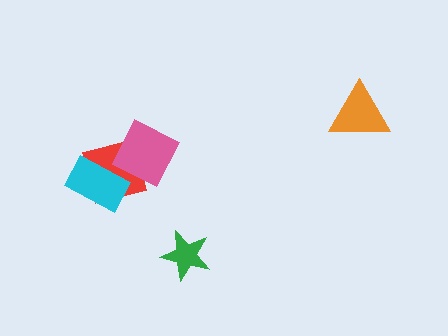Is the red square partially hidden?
Yes, it is partially covered by another shape.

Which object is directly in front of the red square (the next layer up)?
The pink diamond is directly in front of the red square.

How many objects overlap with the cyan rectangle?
2 objects overlap with the cyan rectangle.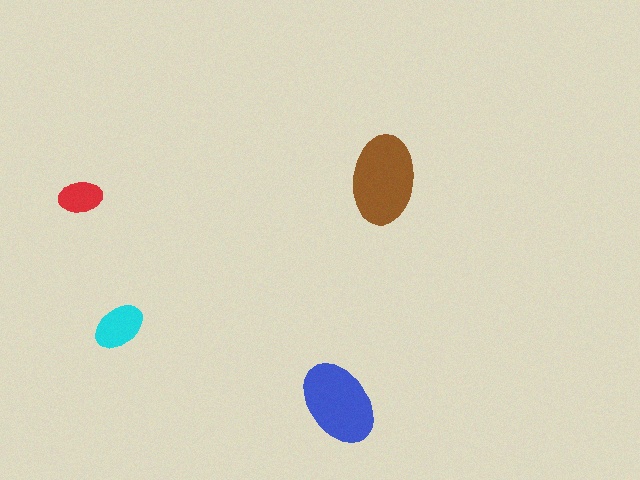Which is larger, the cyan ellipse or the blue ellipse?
The blue one.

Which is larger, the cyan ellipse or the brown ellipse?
The brown one.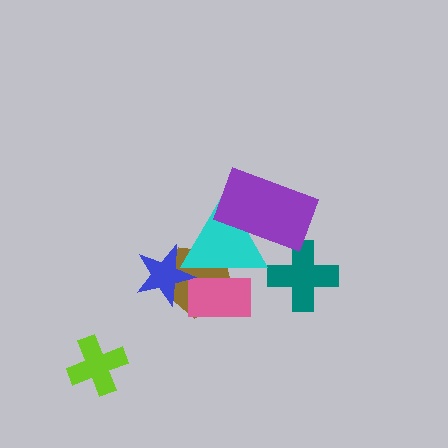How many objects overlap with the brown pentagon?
3 objects overlap with the brown pentagon.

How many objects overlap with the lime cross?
0 objects overlap with the lime cross.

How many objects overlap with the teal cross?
0 objects overlap with the teal cross.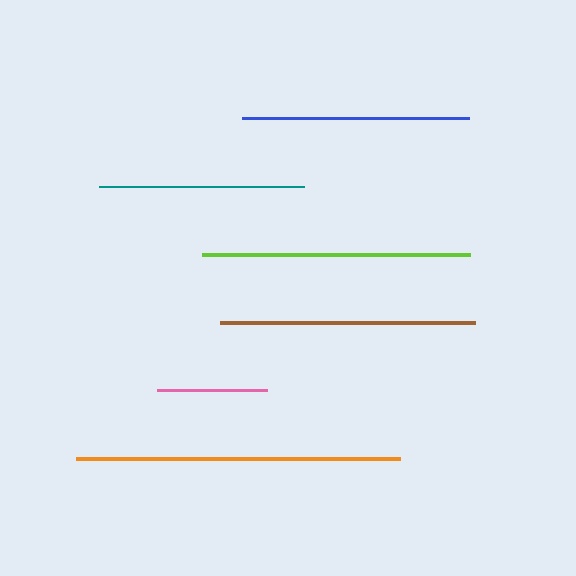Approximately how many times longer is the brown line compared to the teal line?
The brown line is approximately 1.2 times the length of the teal line.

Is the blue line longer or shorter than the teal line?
The blue line is longer than the teal line.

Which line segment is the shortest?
The pink line is the shortest at approximately 110 pixels.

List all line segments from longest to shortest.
From longest to shortest: orange, lime, brown, blue, teal, pink.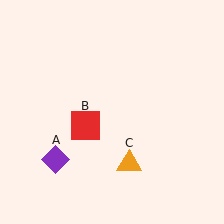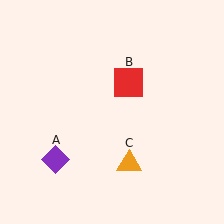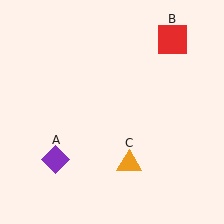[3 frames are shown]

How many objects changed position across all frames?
1 object changed position: red square (object B).